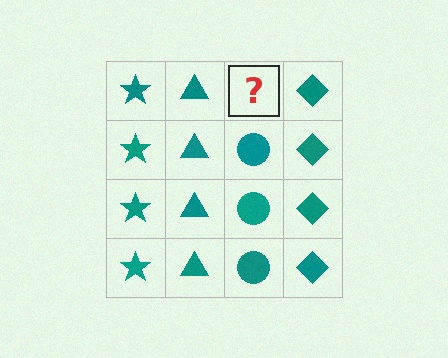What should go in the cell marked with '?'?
The missing cell should contain a teal circle.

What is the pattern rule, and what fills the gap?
The rule is that each column has a consistent shape. The gap should be filled with a teal circle.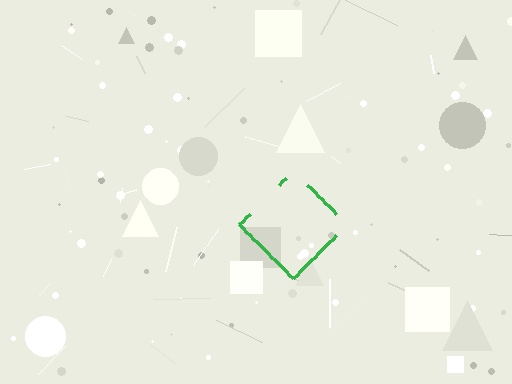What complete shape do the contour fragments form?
The contour fragments form a diamond.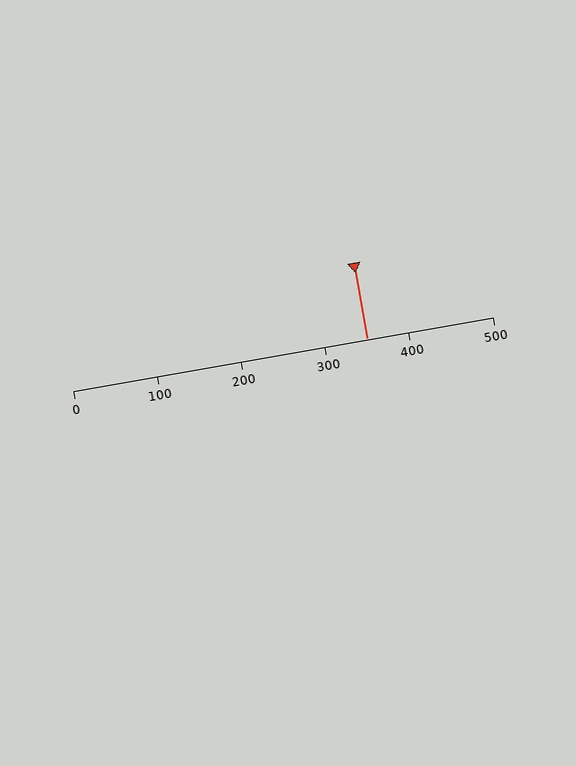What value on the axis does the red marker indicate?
The marker indicates approximately 350.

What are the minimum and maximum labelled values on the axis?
The axis runs from 0 to 500.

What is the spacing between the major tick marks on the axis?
The major ticks are spaced 100 apart.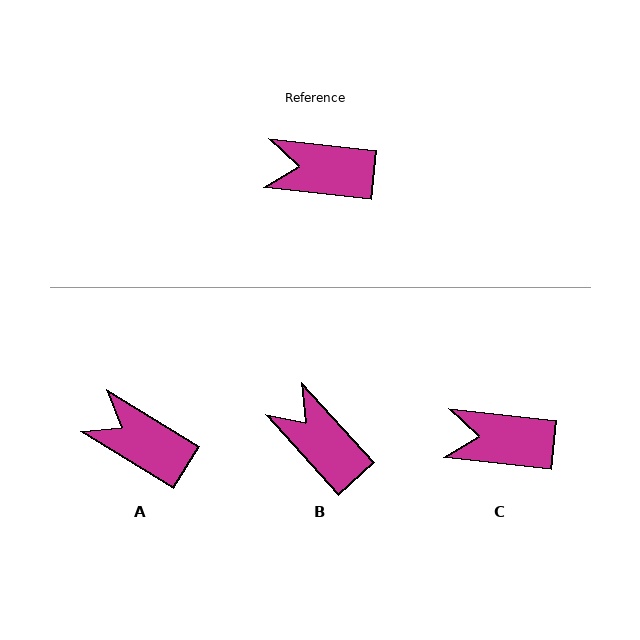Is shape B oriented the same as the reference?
No, it is off by about 41 degrees.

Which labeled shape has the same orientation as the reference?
C.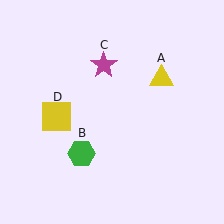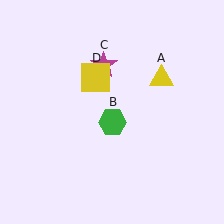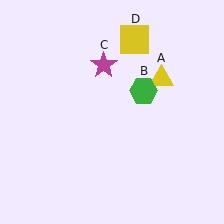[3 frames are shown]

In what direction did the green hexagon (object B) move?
The green hexagon (object B) moved up and to the right.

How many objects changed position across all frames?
2 objects changed position: green hexagon (object B), yellow square (object D).